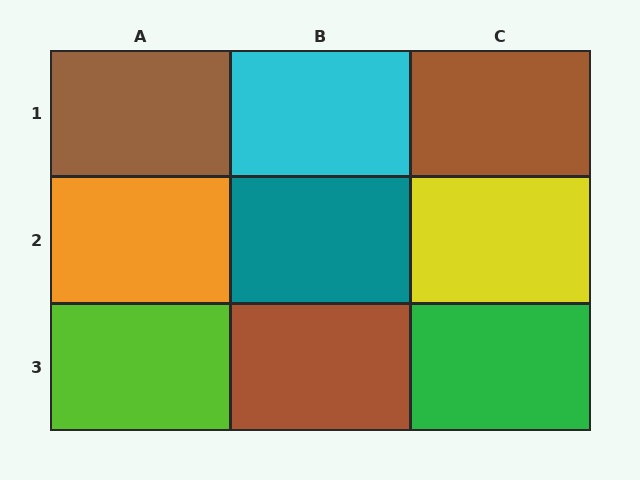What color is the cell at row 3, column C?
Green.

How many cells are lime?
1 cell is lime.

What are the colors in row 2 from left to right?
Orange, teal, yellow.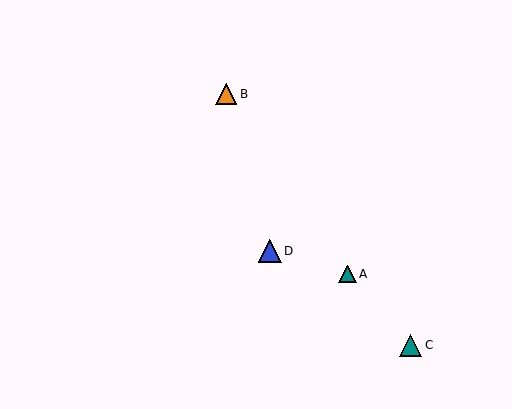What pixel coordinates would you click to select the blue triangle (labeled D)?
Click at (270, 251) to select the blue triangle D.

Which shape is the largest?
The blue triangle (labeled D) is the largest.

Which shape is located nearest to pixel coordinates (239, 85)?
The orange triangle (labeled B) at (226, 94) is nearest to that location.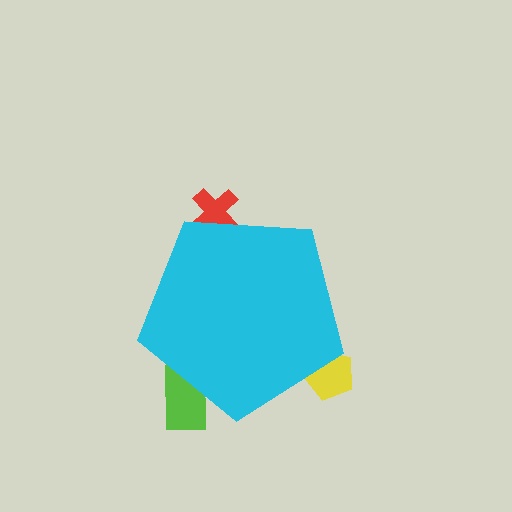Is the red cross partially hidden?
Yes, the red cross is partially hidden behind the cyan pentagon.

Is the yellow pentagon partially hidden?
Yes, the yellow pentagon is partially hidden behind the cyan pentagon.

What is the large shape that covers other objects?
A cyan pentagon.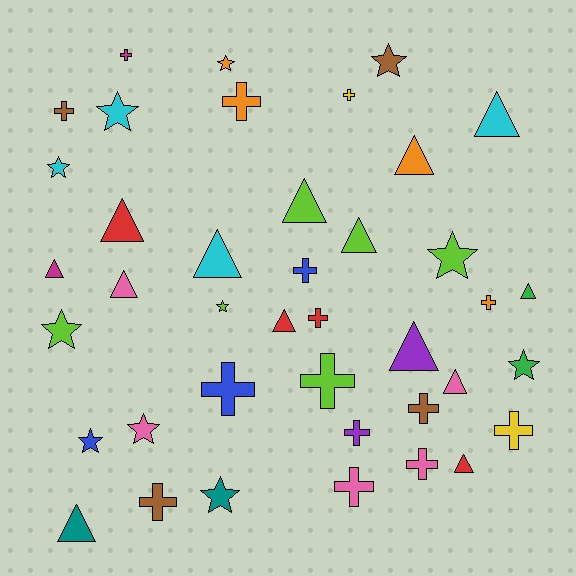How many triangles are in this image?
There are 14 triangles.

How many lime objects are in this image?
There are 6 lime objects.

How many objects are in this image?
There are 40 objects.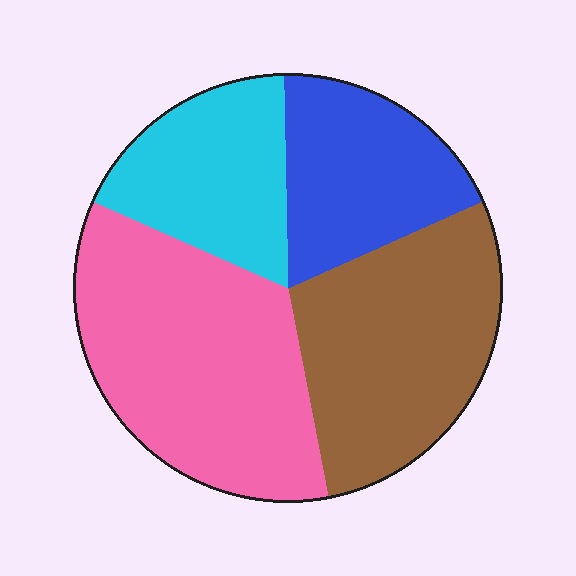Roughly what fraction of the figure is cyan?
Cyan covers around 20% of the figure.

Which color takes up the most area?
Pink, at roughly 35%.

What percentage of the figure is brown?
Brown takes up between a quarter and a half of the figure.